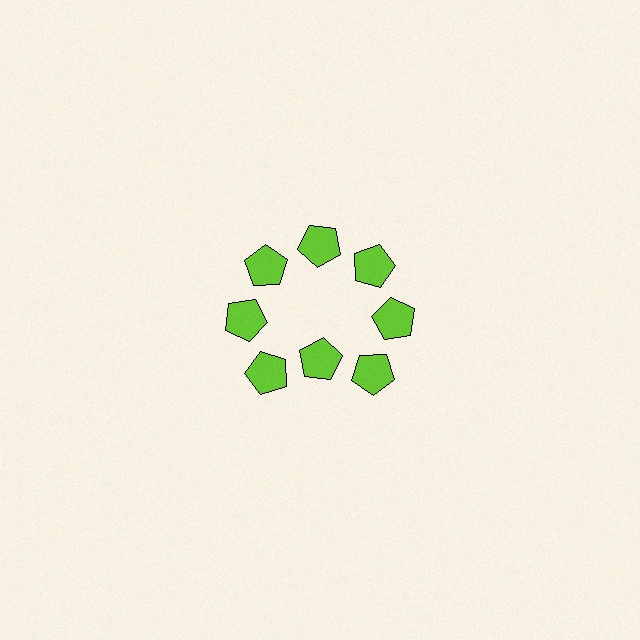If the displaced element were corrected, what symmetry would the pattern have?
It would have 8-fold rotational symmetry — the pattern would map onto itself every 45 degrees.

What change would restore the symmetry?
The symmetry would be restored by moving it outward, back onto the ring so that all 8 pentagons sit at equal angles and equal distance from the center.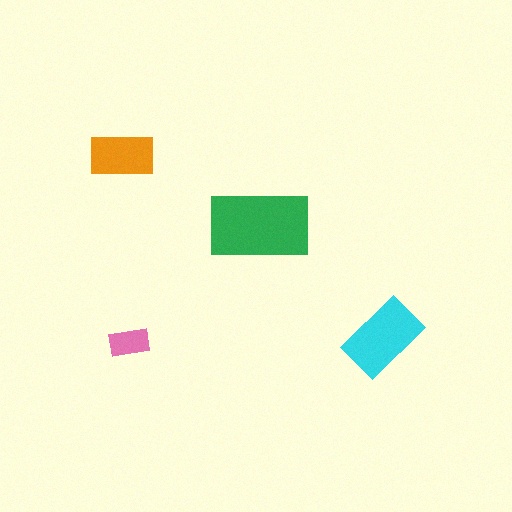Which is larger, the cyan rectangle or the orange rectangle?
The cyan one.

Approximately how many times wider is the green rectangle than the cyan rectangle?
About 1.5 times wider.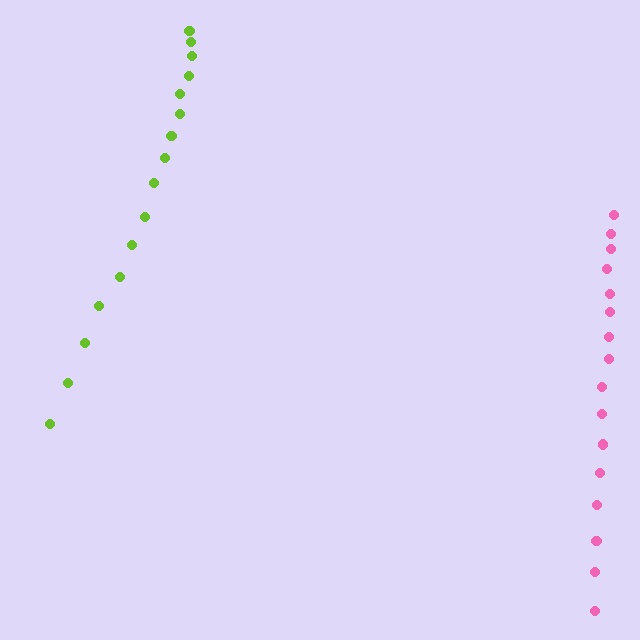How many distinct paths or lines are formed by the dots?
There are 2 distinct paths.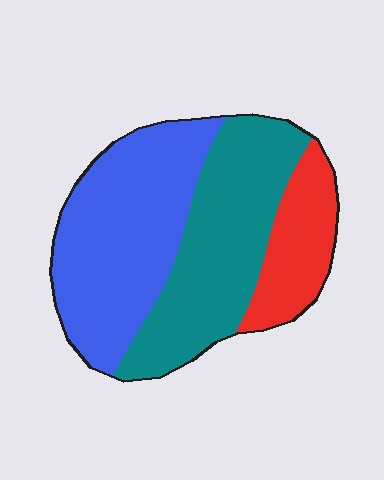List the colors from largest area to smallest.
From largest to smallest: blue, teal, red.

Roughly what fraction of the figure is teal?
Teal takes up between a third and a half of the figure.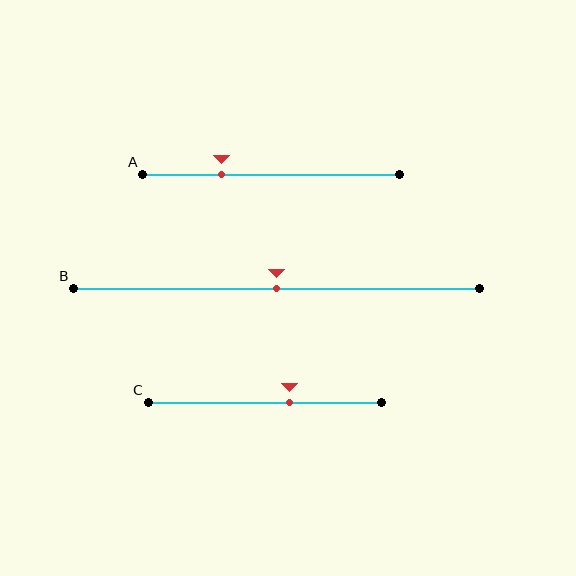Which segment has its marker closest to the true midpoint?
Segment B has its marker closest to the true midpoint.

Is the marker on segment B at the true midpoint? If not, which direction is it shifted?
Yes, the marker on segment B is at the true midpoint.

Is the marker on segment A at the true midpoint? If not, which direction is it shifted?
No, the marker on segment A is shifted to the left by about 19% of the segment length.